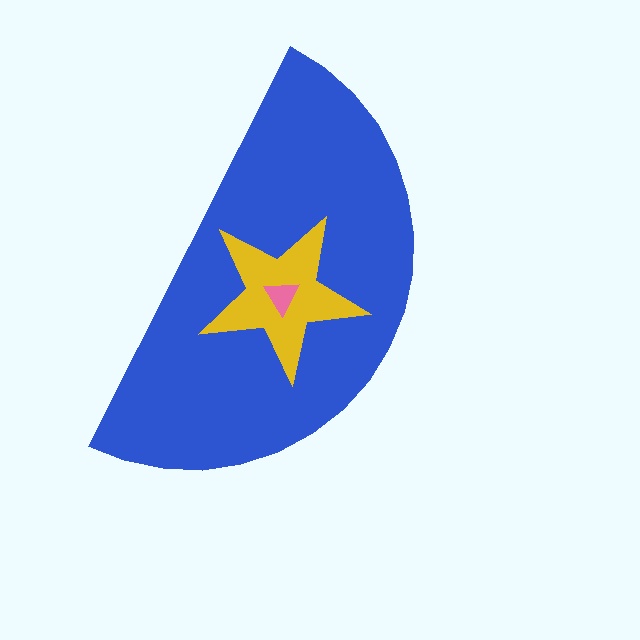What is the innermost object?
The pink triangle.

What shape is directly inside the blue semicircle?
The yellow star.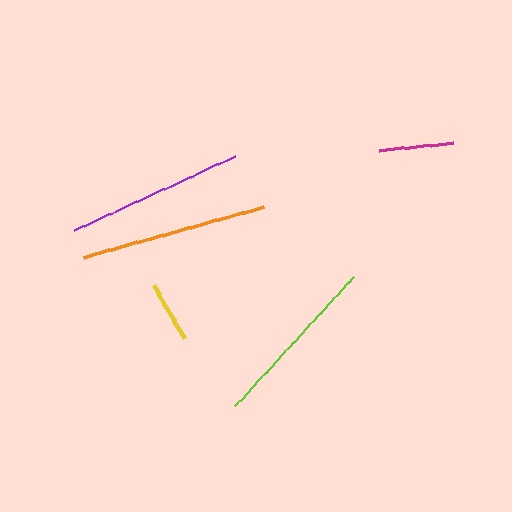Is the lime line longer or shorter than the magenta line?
The lime line is longer than the magenta line.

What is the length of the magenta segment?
The magenta segment is approximately 74 pixels long.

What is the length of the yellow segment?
The yellow segment is approximately 62 pixels long.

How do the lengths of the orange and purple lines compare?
The orange and purple lines are approximately the same length.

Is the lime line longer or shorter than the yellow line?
The lime line is longer than the yellow line.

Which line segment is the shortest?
The yellow line is the shortest at approximately 62 pixels.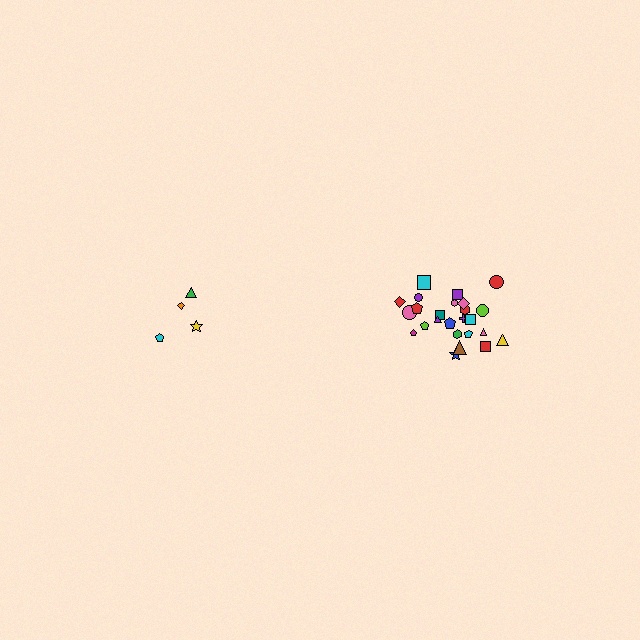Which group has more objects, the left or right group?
The right group.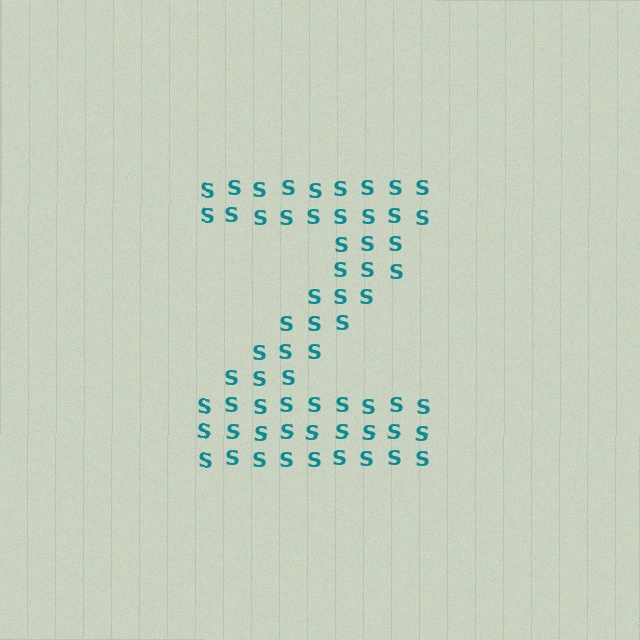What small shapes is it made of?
It is made of small letter S's.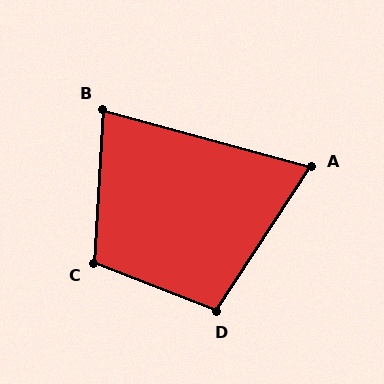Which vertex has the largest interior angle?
C, at approximately 108 degrees.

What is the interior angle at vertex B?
Approximately 78 degrees (acute).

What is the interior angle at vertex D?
Approximately 102 degrees (obtuse).